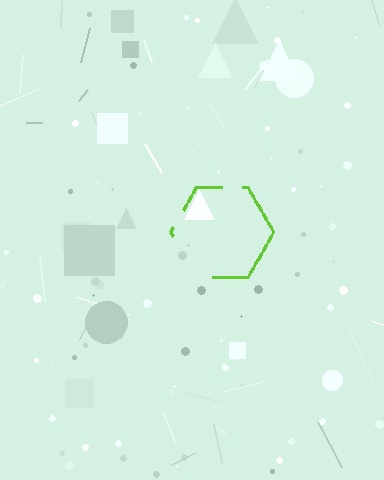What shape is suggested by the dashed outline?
The dashed outline suggests a hexagon.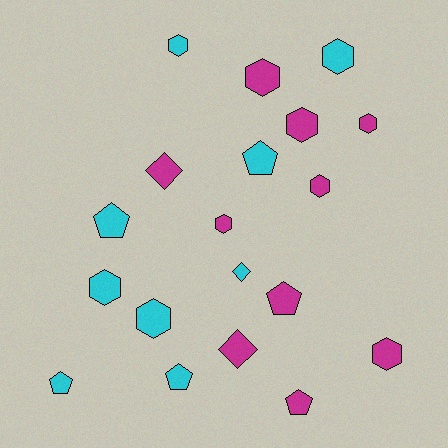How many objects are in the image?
There are 19 objects.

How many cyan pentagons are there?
There are 4 cyan pentagons.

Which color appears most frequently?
Magenta, with 10 objects.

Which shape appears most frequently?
Hexagon, with 10 objects.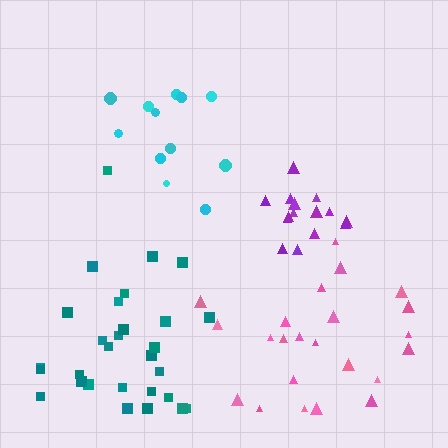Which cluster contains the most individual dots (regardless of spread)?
Teal (29).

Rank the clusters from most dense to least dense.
purple, teal, cyan, pink.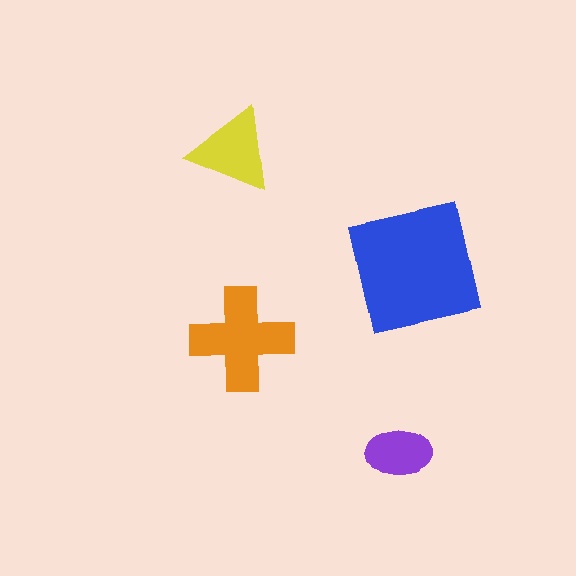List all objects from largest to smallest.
The blue square, the orange cross, the yellow triangle, the purple ellipse.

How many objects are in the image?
There are 4 objects in the image.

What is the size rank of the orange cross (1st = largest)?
2nd.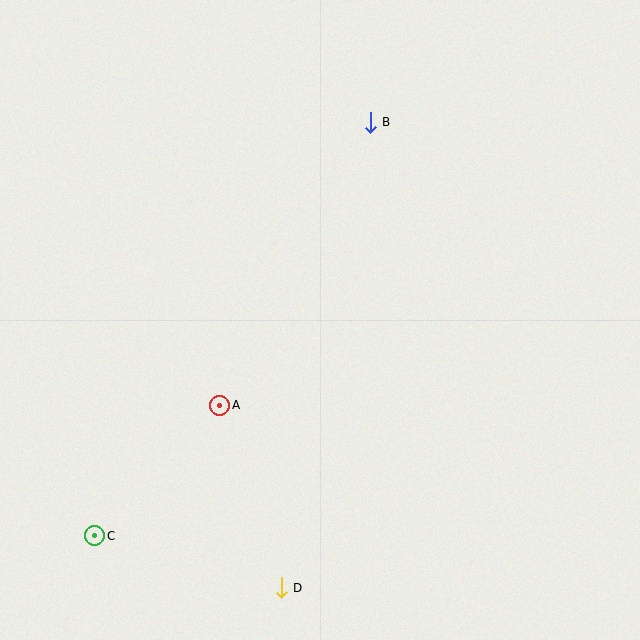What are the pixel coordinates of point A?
Point A is at (220, 405).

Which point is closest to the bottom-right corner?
Point D is closest to the bottom-right corner.